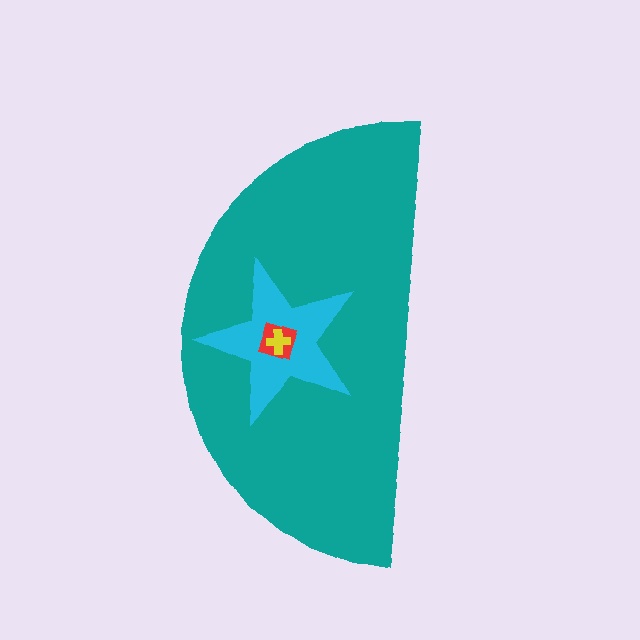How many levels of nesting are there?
4.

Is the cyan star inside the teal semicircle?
Yes.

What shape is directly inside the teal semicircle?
The cyan star.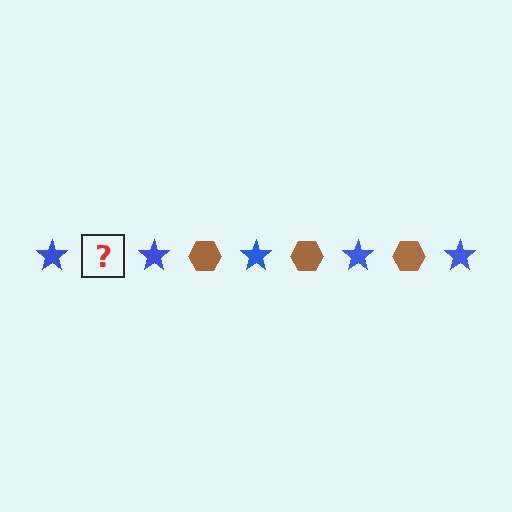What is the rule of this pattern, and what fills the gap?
The rule is that the pattern alternates between blue star and brown hexagon. The gap should be filled with a brown hexagon.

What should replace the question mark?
The question mark should be replaced with a brown hexagon.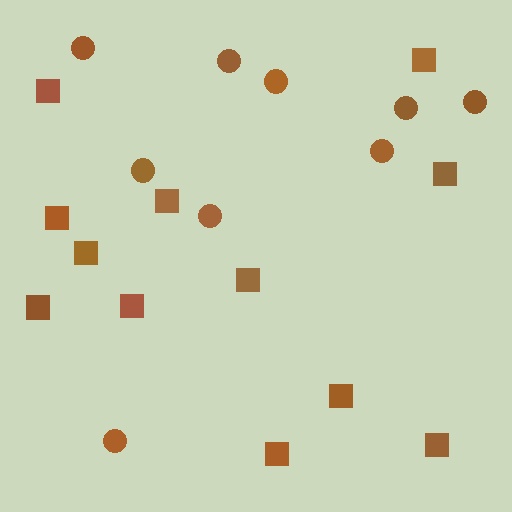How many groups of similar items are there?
There are 2 groups: one group of squares (12) and one group of circles (9).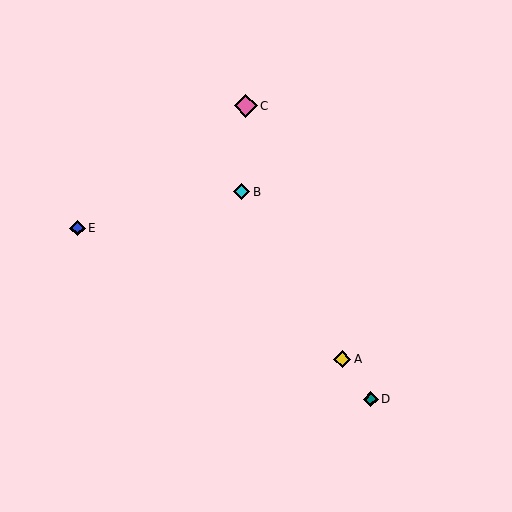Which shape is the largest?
The pink diamond (labeled C) is the largest.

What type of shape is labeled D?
Shape D is a teal diamond.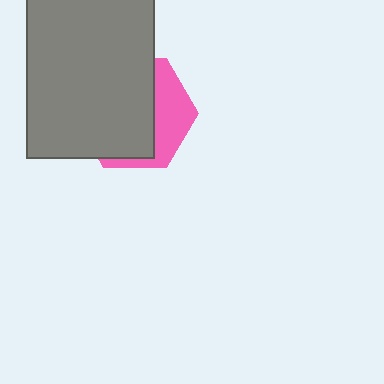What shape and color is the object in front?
The object in front is a gray rectangle.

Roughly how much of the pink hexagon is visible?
A small part of it is visible (roughly 33%).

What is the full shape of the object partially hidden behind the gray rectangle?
The partially hidden object is a pink hexagon.